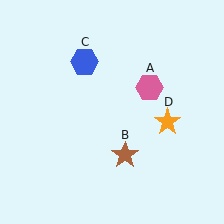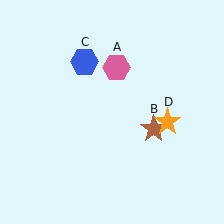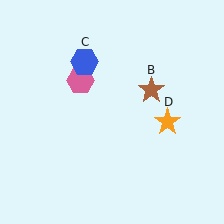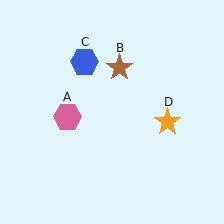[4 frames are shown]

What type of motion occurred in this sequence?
The pink hexagon (object A), brown star (object B) rotated counterclockwise around the center of the scene.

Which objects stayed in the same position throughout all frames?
Blue hexagon (object C) and orange star (object D) remained stationary.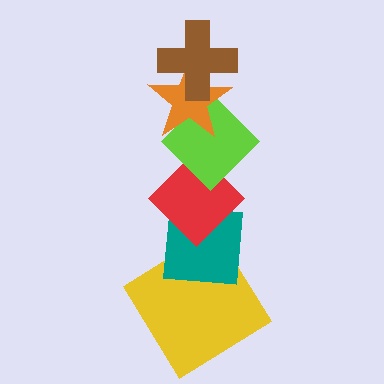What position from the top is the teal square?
The teal square is 5th from the top.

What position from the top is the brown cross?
The brown cross is 1st from the top.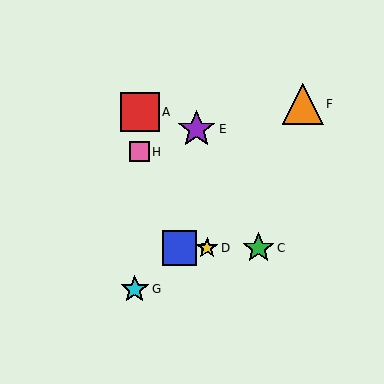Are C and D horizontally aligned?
Yes, both are at y≈248.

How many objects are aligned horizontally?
3 objects (B, C, D) are aligned horizontally.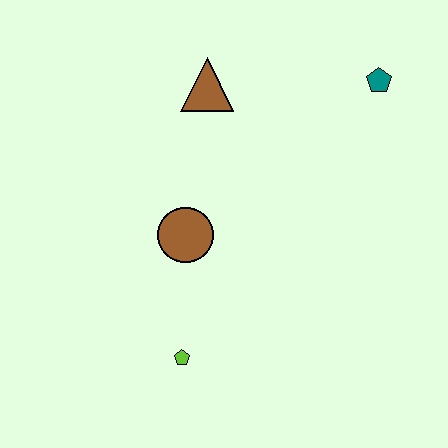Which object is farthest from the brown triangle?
The lime pentagon is farthest from the brown triangle.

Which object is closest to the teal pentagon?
The brown triangle is closest to the teal pentagon.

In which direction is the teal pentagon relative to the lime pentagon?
The teal pentagon is above the lime pentagon.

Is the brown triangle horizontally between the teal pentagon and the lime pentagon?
Yes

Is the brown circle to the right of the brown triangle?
No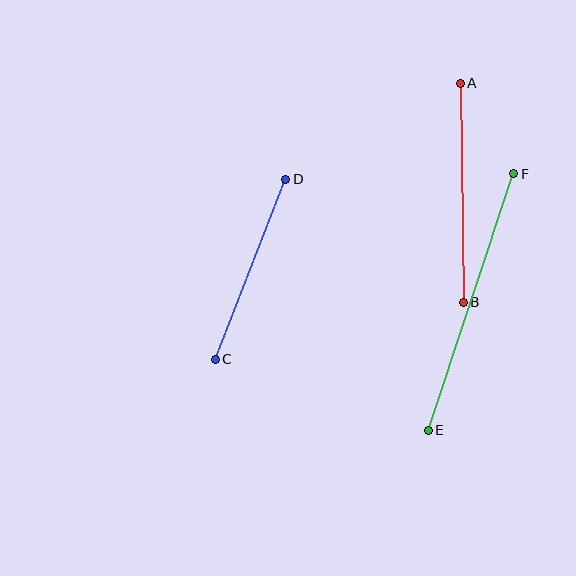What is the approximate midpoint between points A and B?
The midpoint is at approximately (462, 193) pixels.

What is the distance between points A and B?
The distance is approximately 219 pixels.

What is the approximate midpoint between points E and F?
The midpoint is at approximately (471, 302) pixels.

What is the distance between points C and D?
The distance is approximately 193 pixels.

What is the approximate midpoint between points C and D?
The midpoint is at approximately (251, 269) pixels.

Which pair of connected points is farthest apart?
Points E and F are farthest apart.